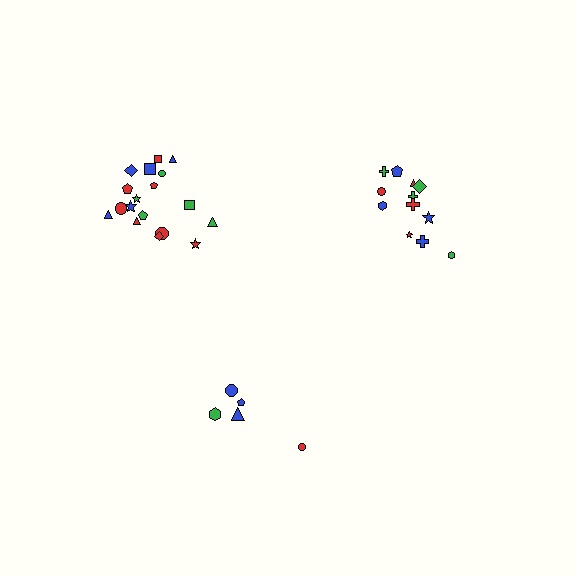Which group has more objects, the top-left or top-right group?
The top-left group.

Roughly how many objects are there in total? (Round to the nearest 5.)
Roughly 35 objects in total.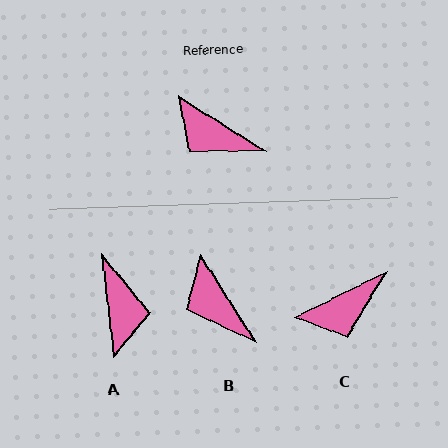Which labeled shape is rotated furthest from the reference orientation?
A, about 129 degrees away.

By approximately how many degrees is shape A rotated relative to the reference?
Approximately 129 degrees counter-clockwise.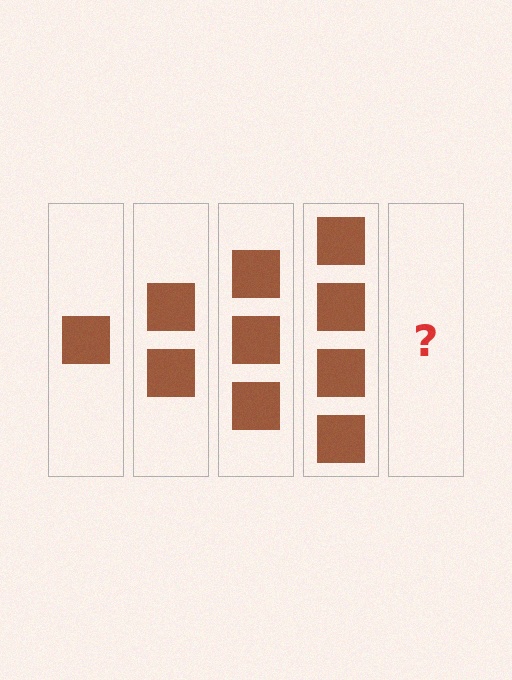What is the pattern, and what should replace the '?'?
The pattern is that each step adds one more square. The '?' should be 5 squares.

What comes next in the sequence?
The next element should be 5 squares.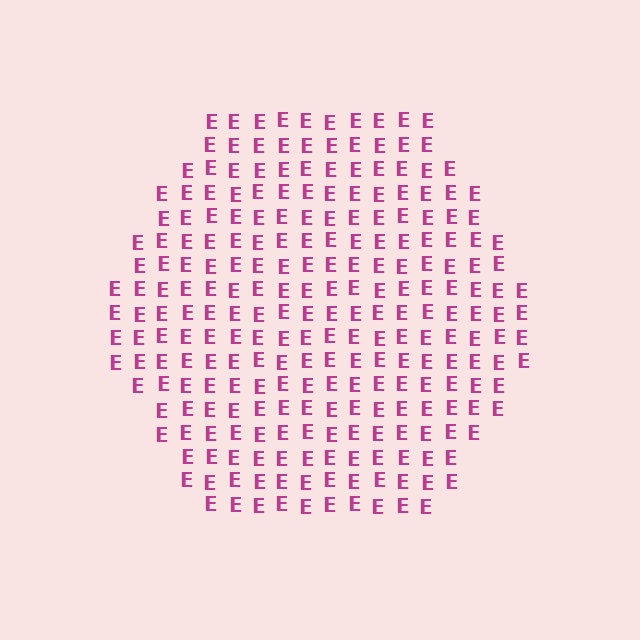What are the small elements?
The small elements are letter E's.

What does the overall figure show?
The overall figure shows a hexagon.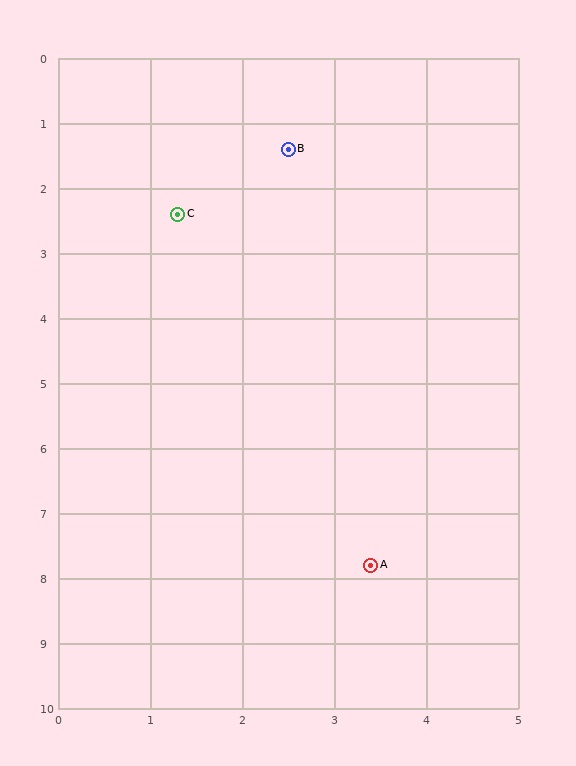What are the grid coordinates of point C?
Point C is at approximately (1.3, 2.4).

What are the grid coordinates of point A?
Point A is at approximately (3.4, 7.8).